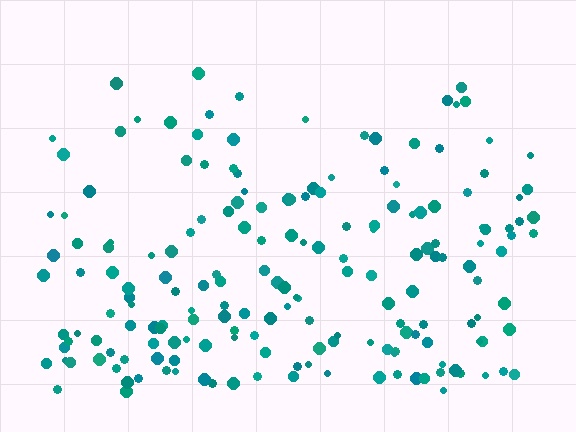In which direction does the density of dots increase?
From top to bottom, with the bottom side densest.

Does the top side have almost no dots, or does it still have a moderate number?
Still a moderate number, just noticeably fewer than the bottom.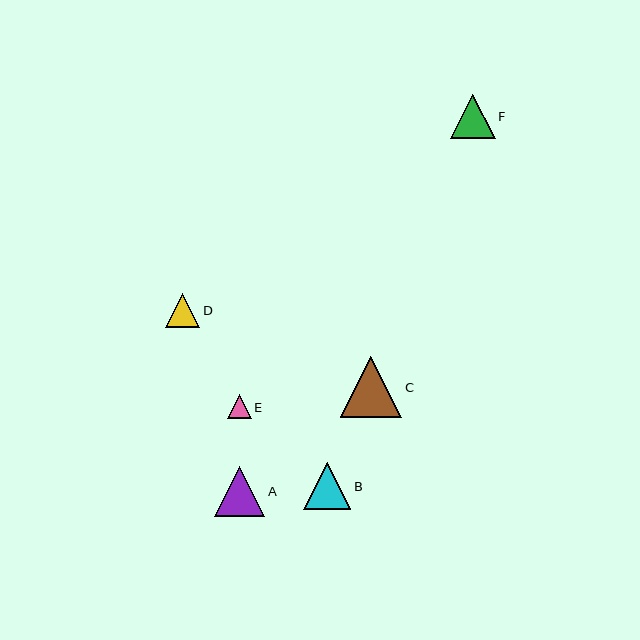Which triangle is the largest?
Triangle C is the largest with a size of approximately 61 pixels.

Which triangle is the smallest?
Triangle E is the smallest with a size of approximately 24 pixels.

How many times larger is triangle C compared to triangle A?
Triangle C is approximately 1.2 times the size of triangle A.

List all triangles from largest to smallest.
From largest to smallest: C, A, B, F, D, E.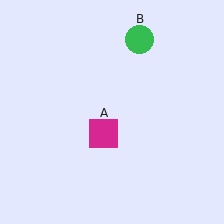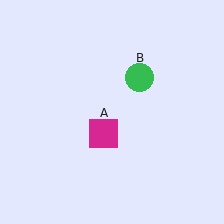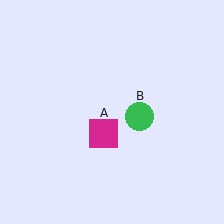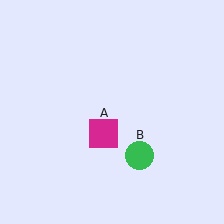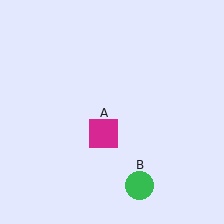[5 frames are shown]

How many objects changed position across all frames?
1 object changed position: green circle (object B).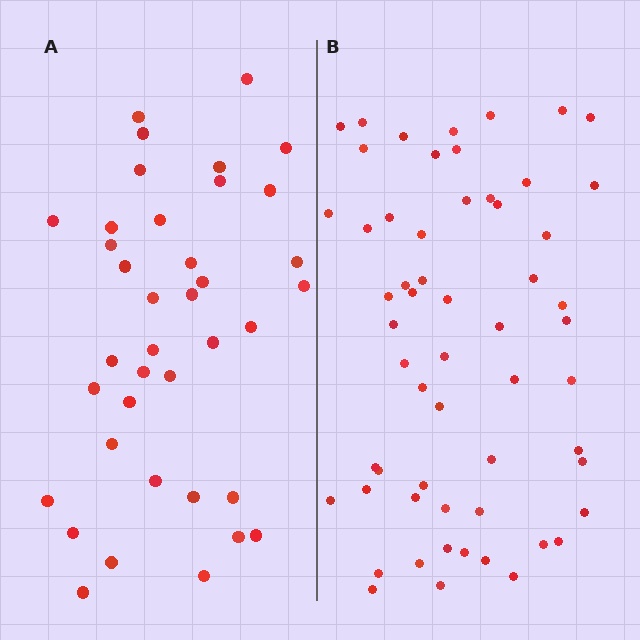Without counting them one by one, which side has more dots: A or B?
Region B (the right region) has more dots.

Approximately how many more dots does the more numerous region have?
Region B has approximately 20 more dots than region A.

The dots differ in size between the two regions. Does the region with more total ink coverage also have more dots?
No. Region A has more total ink coverage because its dots are larger, but region B actually contains more individual dots. Total area can be misleading — the number of items is what matters here.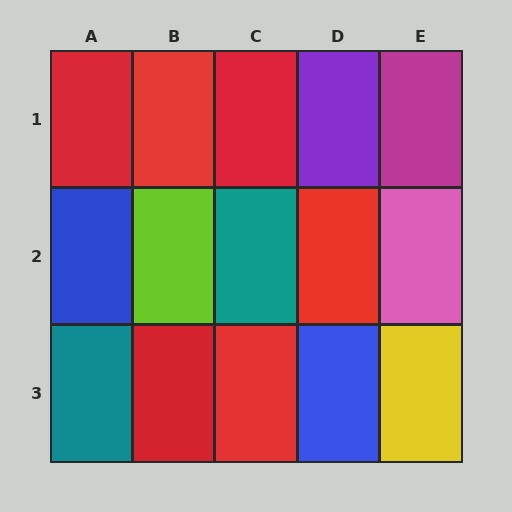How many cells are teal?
2 cells are teal.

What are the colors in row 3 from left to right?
Teal, red, red, blue, yellow.